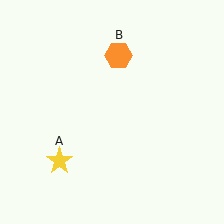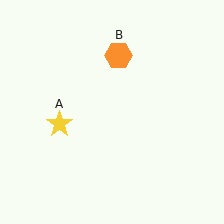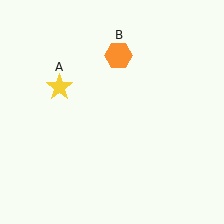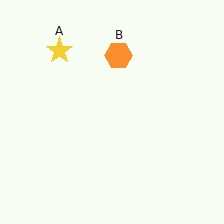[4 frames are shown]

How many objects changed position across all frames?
1 object changed position: yellow star (object A).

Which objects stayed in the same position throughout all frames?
Orange hexagon (object B) remained stationary.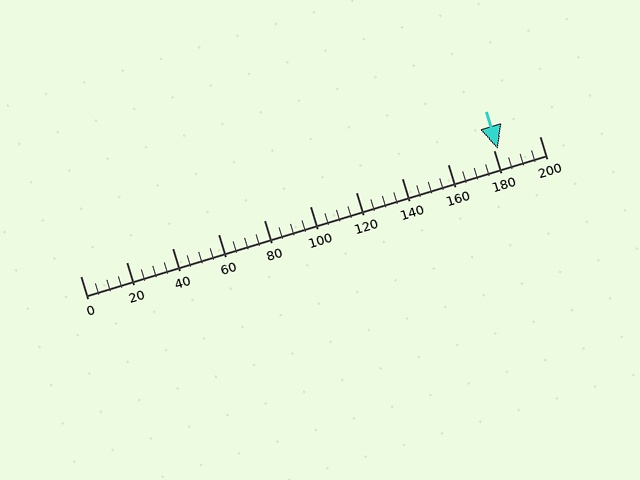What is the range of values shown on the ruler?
The ruler shows values from 0 to 200.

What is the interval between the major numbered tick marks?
The major tick marks are spaced 20 units apart.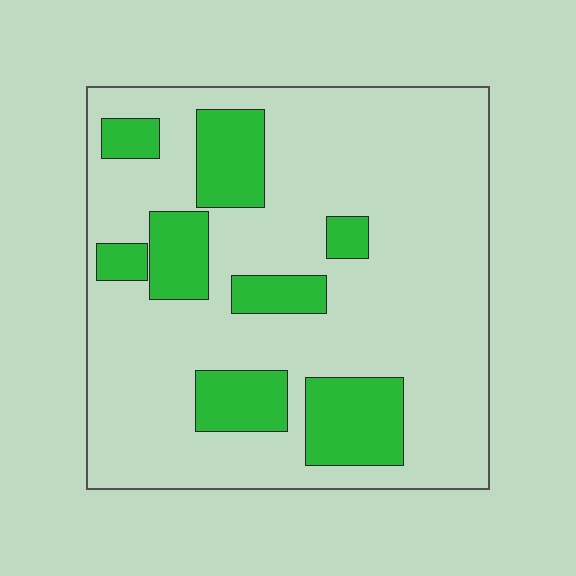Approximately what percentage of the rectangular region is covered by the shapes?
Approximately 25%.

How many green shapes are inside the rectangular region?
8.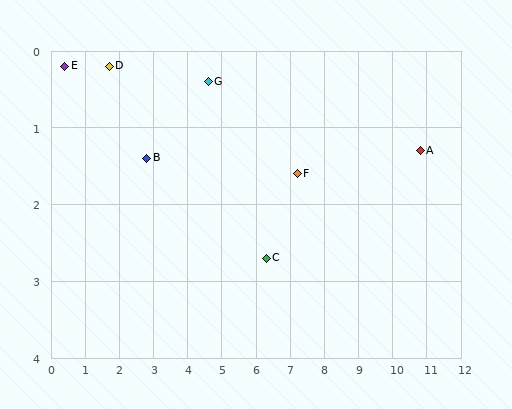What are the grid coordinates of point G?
Point G is at approximately (4.6, 0.4).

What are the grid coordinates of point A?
Point A is at approximately (10.8, 1.3).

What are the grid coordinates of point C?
Point C is at approximately (6.3, 2.7).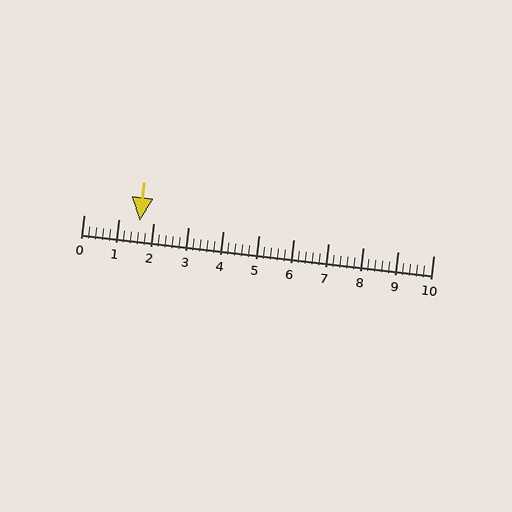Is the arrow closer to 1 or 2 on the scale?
The arrow is closer to 2.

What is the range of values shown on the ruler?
The ruler shows values from 0 to 10.